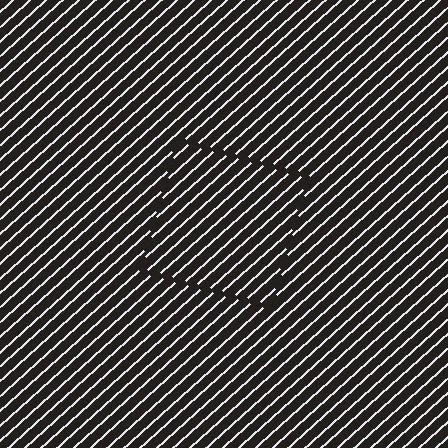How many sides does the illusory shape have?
4 sides — the line-ends trace a square.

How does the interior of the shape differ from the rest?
The interior of the shape contains the same grating, shifted by half a period — the contour is defined by the phase discontinuity where line-ends from the inner and outer gratings abut.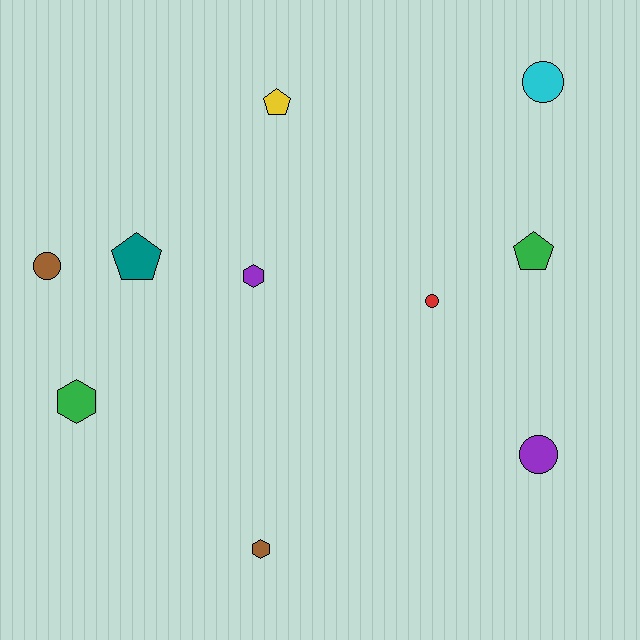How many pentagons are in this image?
There are 3 pentagons.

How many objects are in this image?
There are 10 objects.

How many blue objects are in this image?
There are no blue objects.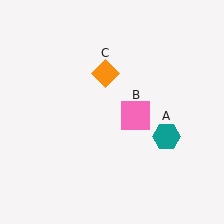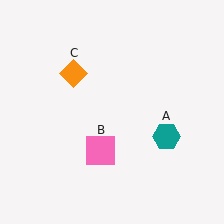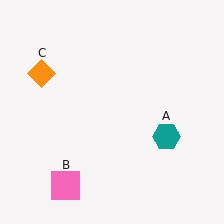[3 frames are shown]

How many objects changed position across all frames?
2 objects changed position: pink square (object B), orange diamond (object C).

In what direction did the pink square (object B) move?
The pink square (object B) moved down and to the left.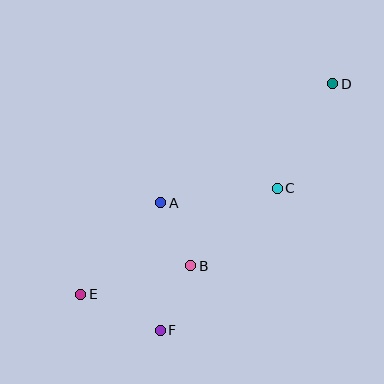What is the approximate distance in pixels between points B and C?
The distance between B and C is approximately 117 pixels.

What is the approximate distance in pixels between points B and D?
The distance between B and D is approximately 231 pixels.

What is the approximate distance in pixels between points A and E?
The distance between A and E is approximately 122 pixels.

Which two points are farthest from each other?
Points D and E are farthest from each other.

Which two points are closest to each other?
Points A and B are closest to each other.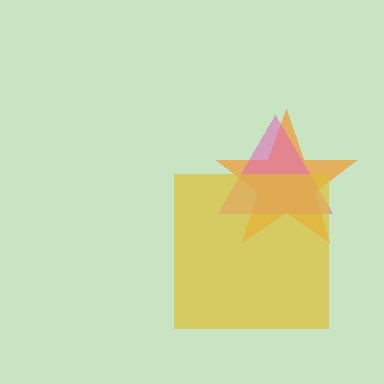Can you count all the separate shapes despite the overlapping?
Yes, there are 3 separate shapes.